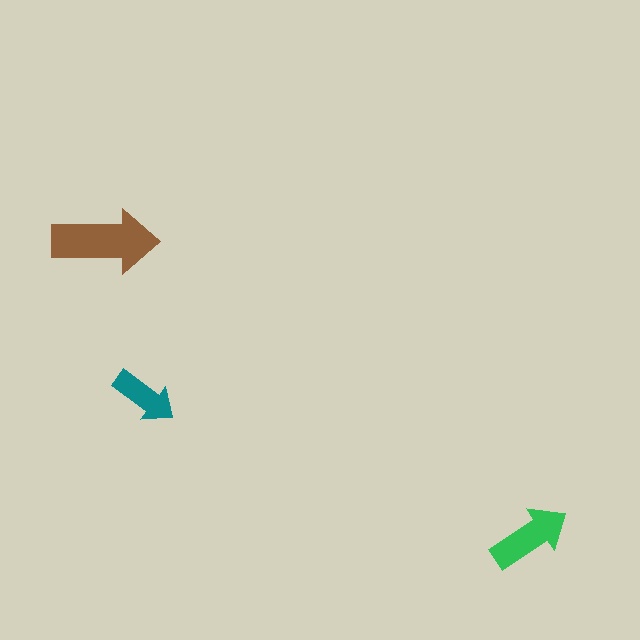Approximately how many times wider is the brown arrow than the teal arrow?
About 1.5 times wider.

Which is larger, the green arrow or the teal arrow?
The green one.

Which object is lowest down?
The green arrow is bottommost.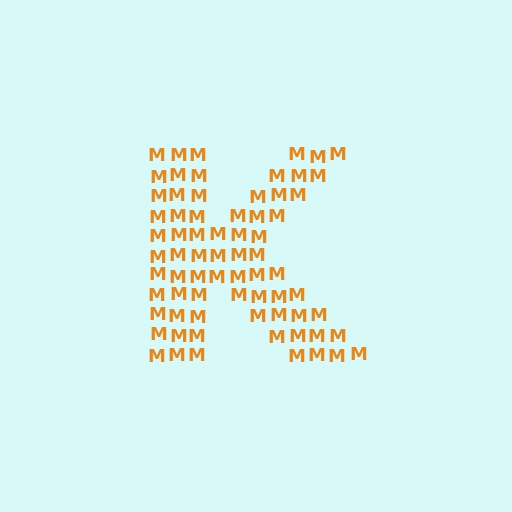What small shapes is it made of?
It is made of small letter M's.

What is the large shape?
The large shape is the letter K.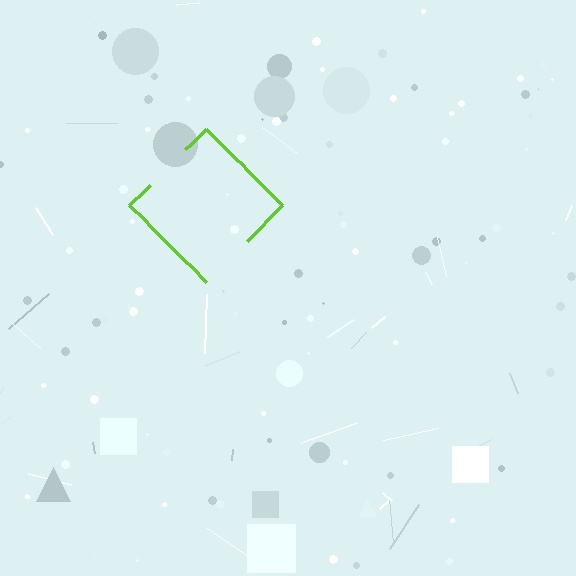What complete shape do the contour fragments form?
The contour fragments form a diamond.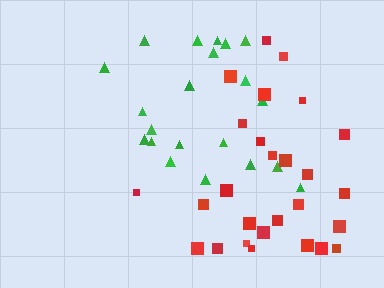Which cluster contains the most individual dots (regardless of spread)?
Red (27).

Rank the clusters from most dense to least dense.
red, green.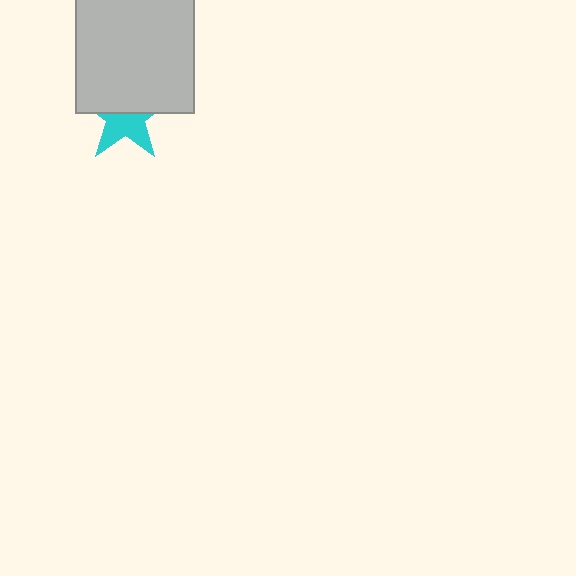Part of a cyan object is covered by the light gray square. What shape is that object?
It is a star.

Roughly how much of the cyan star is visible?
About half of it is visible (roughly 50%).